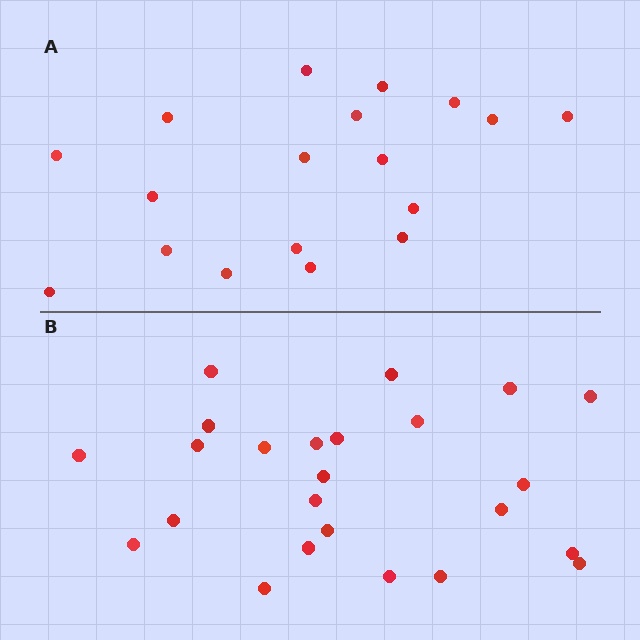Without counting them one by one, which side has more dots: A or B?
Region B (the bottom region) has more dots.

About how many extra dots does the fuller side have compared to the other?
Region B has about 6 more dots than region A.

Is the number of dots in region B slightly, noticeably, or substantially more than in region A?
Region B has noticeably more, but not dramatically so. The ratio is roughly 1.3 to 1.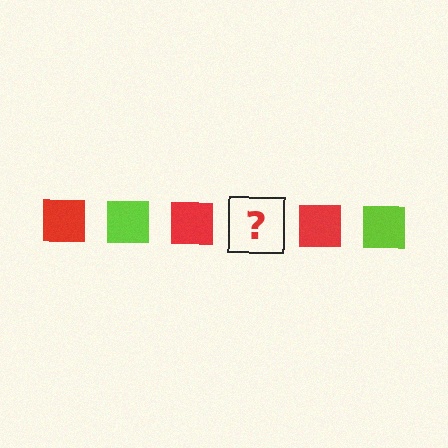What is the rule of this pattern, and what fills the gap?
The rule is that the pattern cycles through red, lime squares. The gap should be filled with a lime square.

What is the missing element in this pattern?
The missing element is a lime square.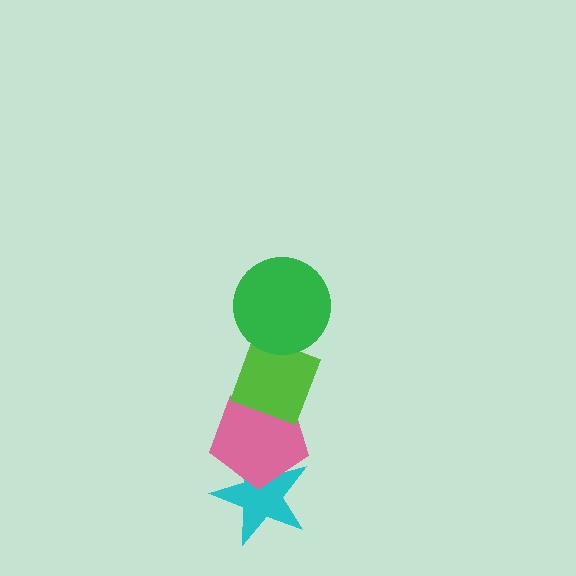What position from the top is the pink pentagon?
The pink pentagon is 3rd from the top.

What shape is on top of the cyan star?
The pink pentagon is on top of the cyan star.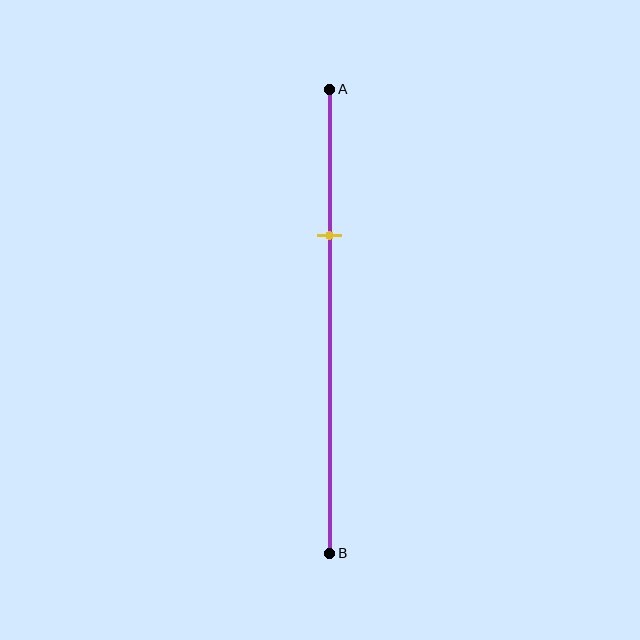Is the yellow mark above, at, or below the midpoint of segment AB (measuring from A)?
The yellow mark is above the midpoint of segment AB.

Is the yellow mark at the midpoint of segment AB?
No, the mark is at about 30% from A, not at the 50% midpoint.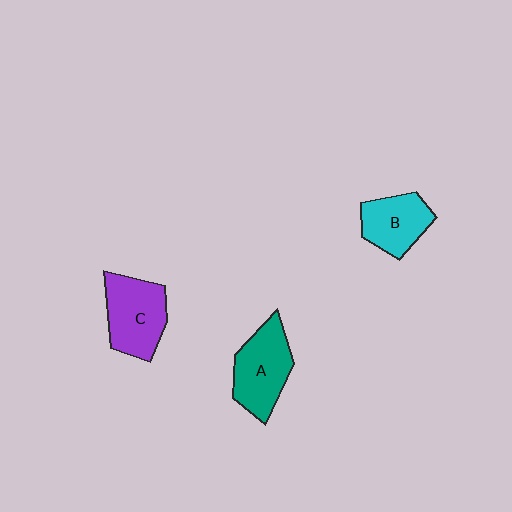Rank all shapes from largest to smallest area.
From largest to smallest: C (purple), A (teal), B (cyan).